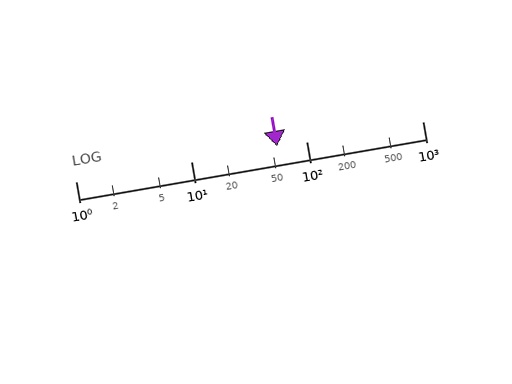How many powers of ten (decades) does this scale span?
The scale spans 3 decades, from 1 to 1000.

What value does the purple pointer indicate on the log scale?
The pointer indicates approximately 55.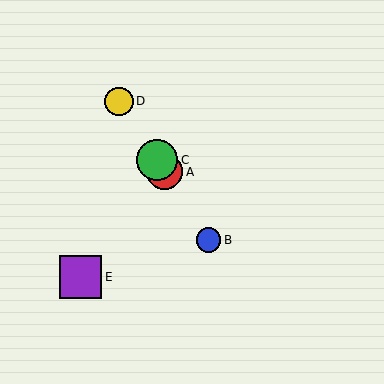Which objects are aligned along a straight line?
Objects A, B, C, D are aligned along a straight line.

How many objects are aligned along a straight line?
4 objects (A, B, C, D) are aligned along a straight line.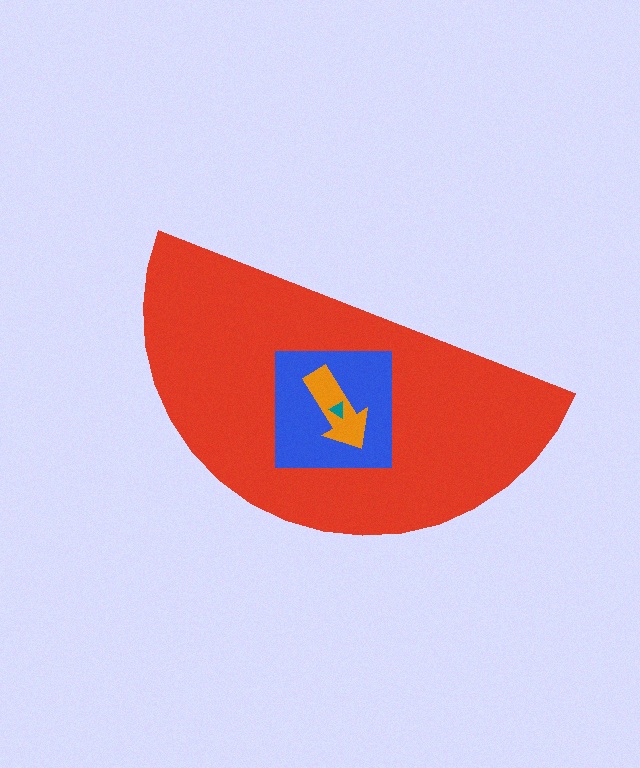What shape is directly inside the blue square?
The orange arrow.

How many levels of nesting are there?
4.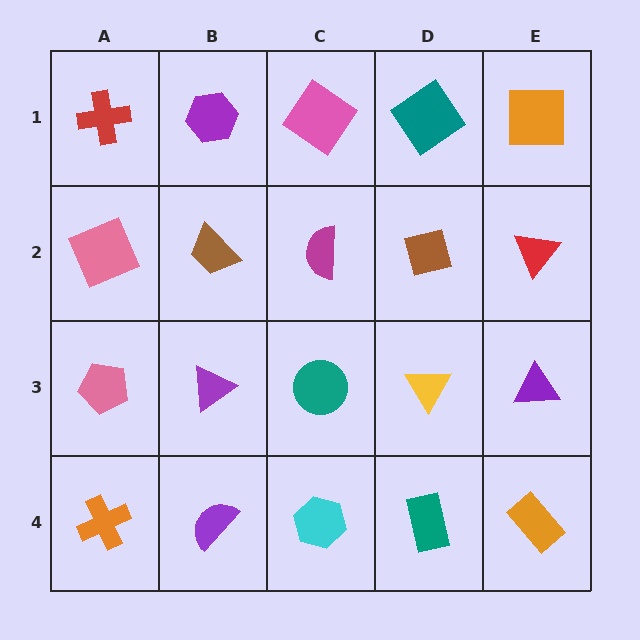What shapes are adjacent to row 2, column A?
A red cross (row 1, column A), a pink pentagon (row 3, column A), a brown trapezoid (row 2, column B).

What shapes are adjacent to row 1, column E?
A red triangle (row 2, column E), a teal diamond (row 1, column D).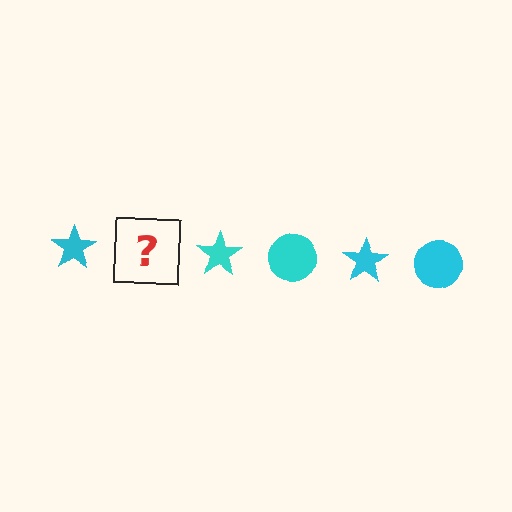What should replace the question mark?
The question mark should be replaced with a cyan circle.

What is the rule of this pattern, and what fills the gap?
The rule is that the pattern cycles through star, circle shapes in cyan. The gap should be filled with a cyan circle.